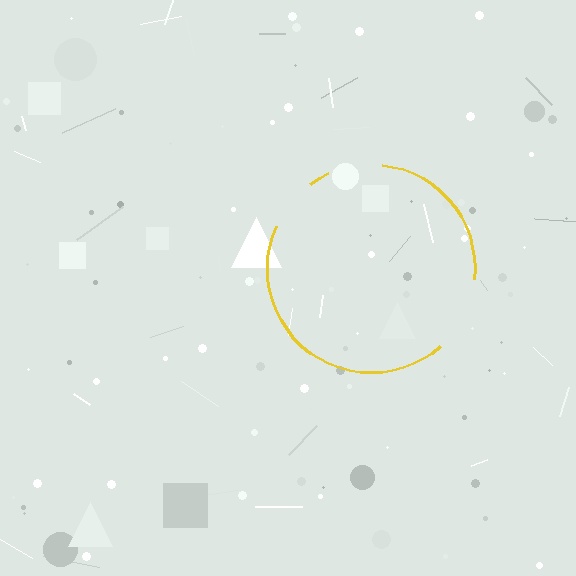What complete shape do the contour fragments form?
The contour fragments form a circle.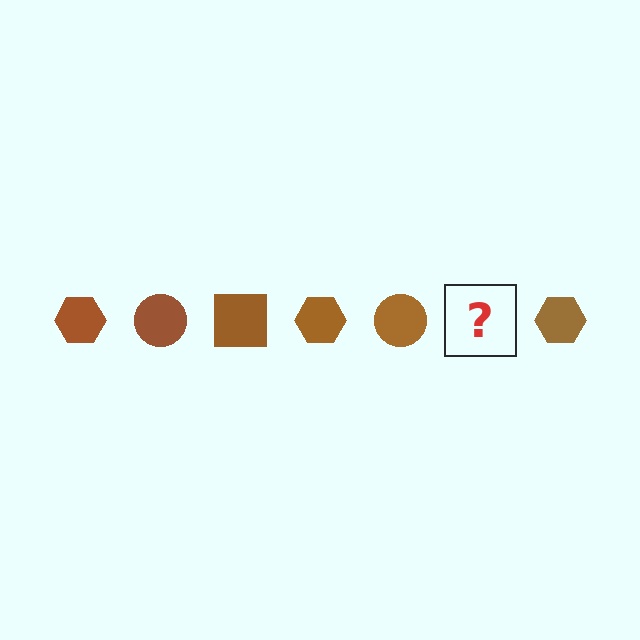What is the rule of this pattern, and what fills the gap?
The rule is that the pattern cycles through hexagon, circle, square shapes in brown. The gap should be filled with a brown square.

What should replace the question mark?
The question mark should be replaced with a brown square.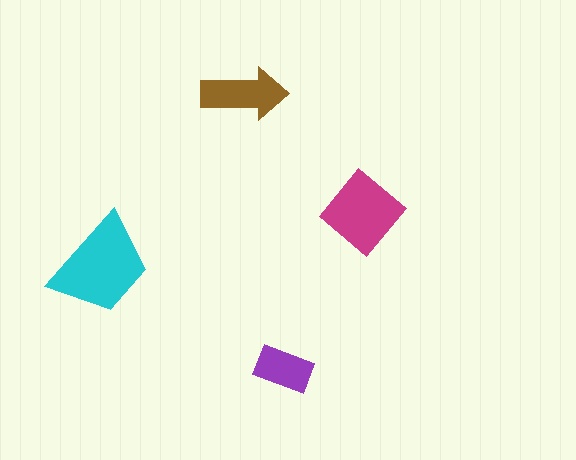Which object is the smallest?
The purple rectangle.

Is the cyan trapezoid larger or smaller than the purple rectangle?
Larger.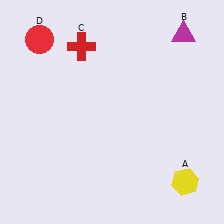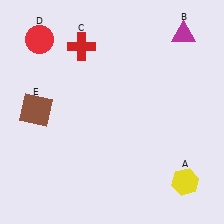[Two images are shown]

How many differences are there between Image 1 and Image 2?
There is 1 difference between the two images.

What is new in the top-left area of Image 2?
A brown square (E) was added in the top-left area of Image 2.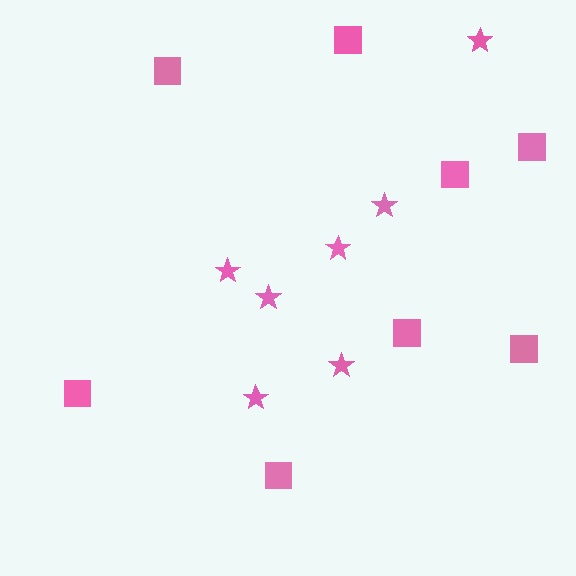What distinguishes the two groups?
There are 2 groups: one group of stars (7) and one group of squares (8).